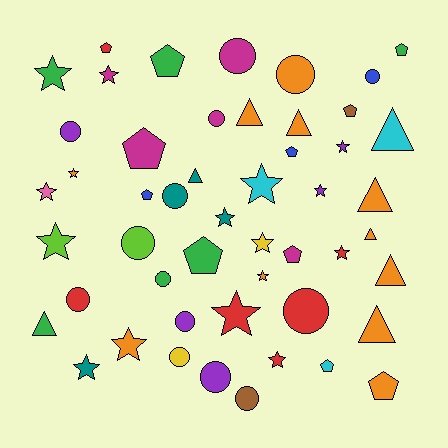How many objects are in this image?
There are 50 objects.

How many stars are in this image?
There are 16 stars.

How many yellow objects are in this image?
There are 2 yellow objects.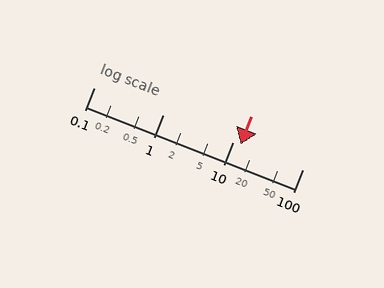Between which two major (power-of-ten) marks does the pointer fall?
The pointer is between 10 and 100.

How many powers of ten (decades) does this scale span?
The scale spans 3 decades, from 0.1 to 100.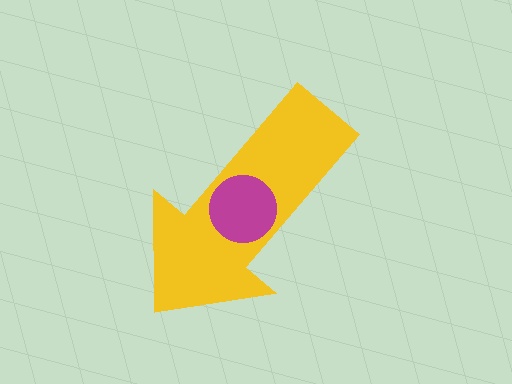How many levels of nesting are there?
2.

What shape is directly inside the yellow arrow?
The magenta circle.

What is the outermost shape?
The yellow arrow.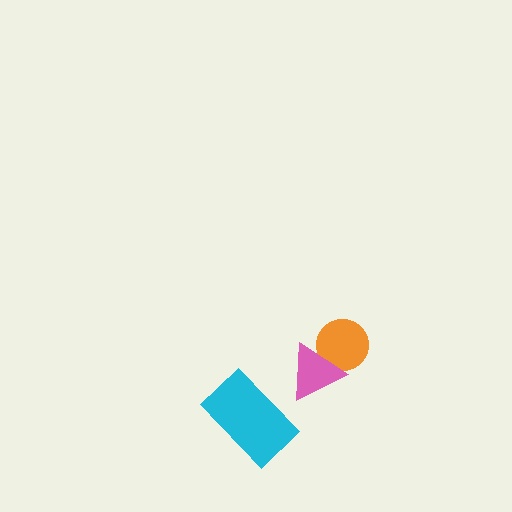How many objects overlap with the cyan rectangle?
0 objects overlap with the cyan rectangle.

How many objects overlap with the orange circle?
1 object overlaps with the orange circle.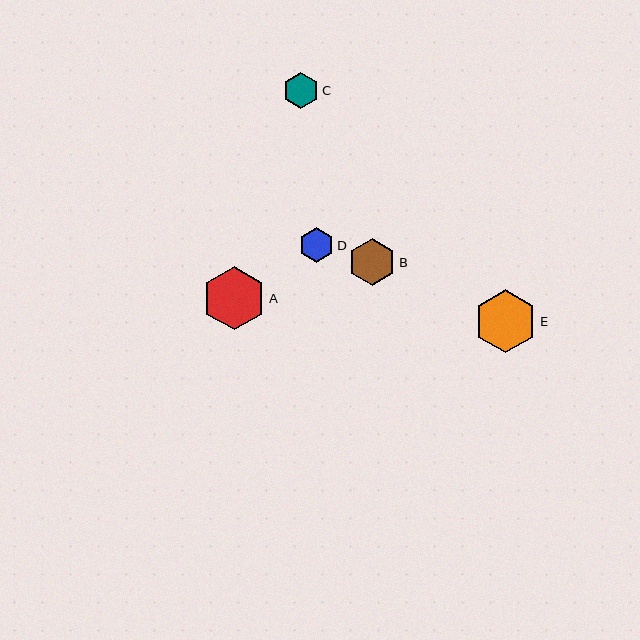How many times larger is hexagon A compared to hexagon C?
Hexagon A is approximately 1.8 times the size of hexagon C.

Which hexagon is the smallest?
Hexagon D is the smallest with a size of approximately 35 pixels.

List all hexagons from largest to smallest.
From largest to smallest: A, E, B, C, D.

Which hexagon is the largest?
Hexagon A is the largest with a size of approximately 64 pixels.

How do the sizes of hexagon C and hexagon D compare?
Hexagon C and hexagon D are approximately the same size.